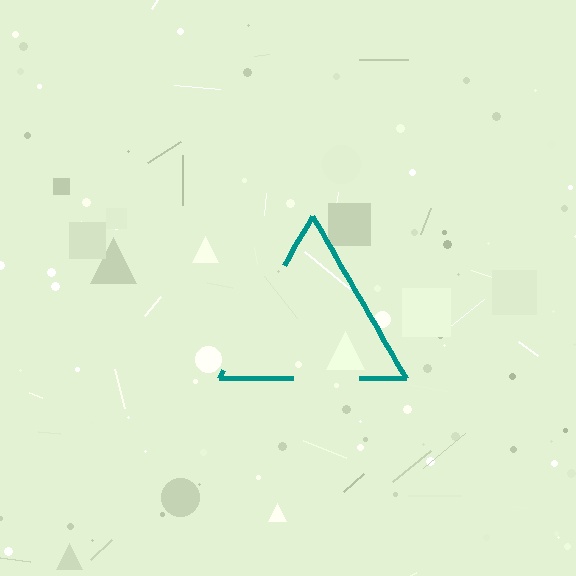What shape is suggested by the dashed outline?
The dashed outline suggests a triangle.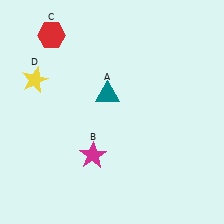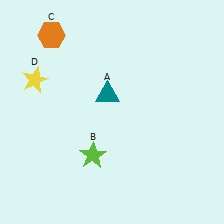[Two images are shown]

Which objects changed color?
B changed from magenta to lime. C changed from red to orange.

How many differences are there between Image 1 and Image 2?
There are 2 differences between the two images.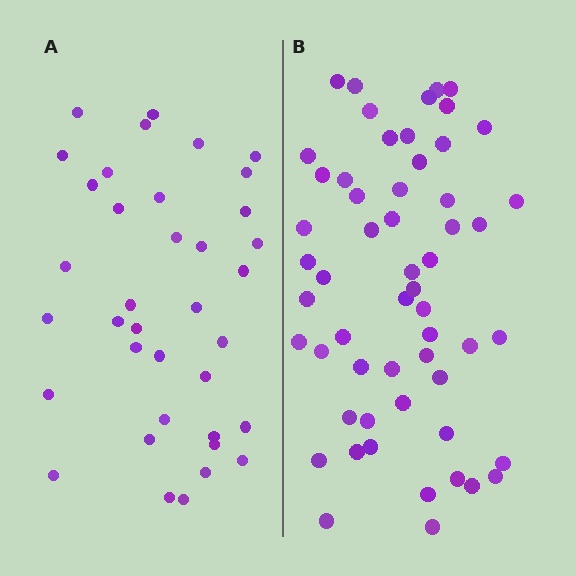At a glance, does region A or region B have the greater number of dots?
Region B (the right region) has more dots.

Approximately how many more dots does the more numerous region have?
Region B has approximately 20 more dots than region A.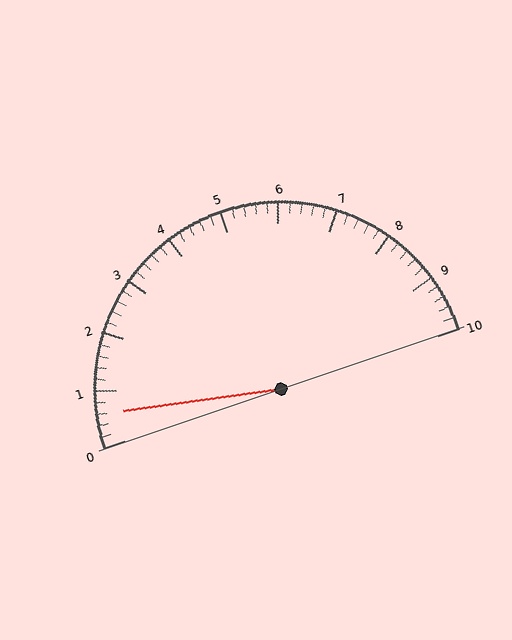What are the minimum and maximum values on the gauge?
The gauge ranges from 0 to 10.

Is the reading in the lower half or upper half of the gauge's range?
The reading is in the lower half of the range (0 to 10).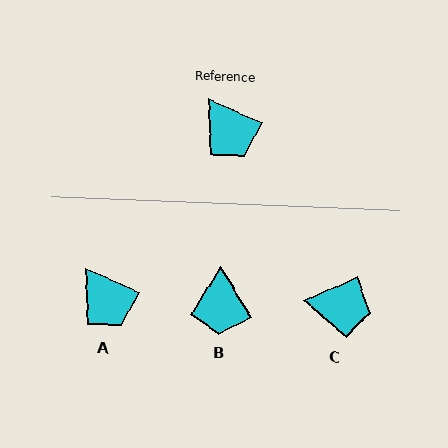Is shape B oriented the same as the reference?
No, it is off by about 34 degrees.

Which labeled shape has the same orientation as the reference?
A.